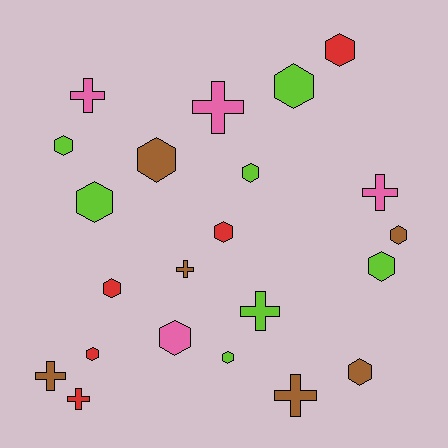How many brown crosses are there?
There are 3 brown crosses.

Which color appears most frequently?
Lime, with 7 objects.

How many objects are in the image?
There are 22 objects.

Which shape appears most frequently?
Hexagon, with 14 objects.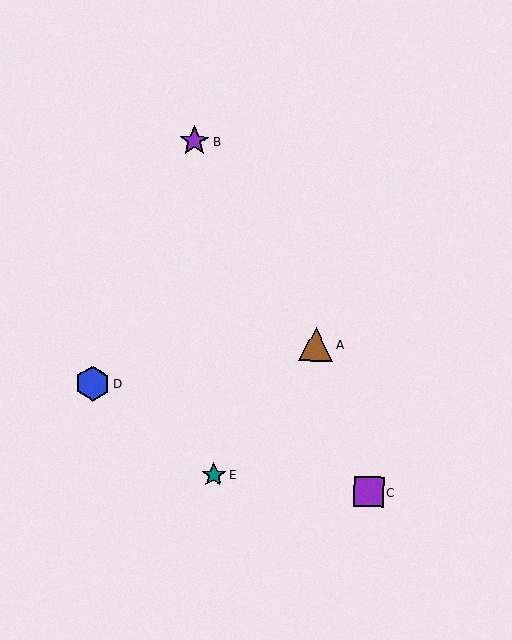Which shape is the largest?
The blue hexagon (labeled D) is the largest.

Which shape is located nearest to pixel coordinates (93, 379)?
The blue hexagon (labeled D) at (93, 384) is nearest to that location.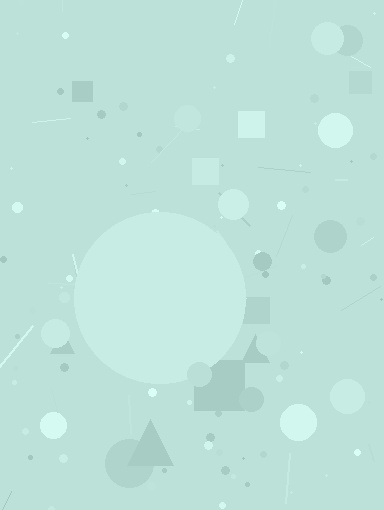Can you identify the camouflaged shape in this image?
The camouflaged shape is a circle.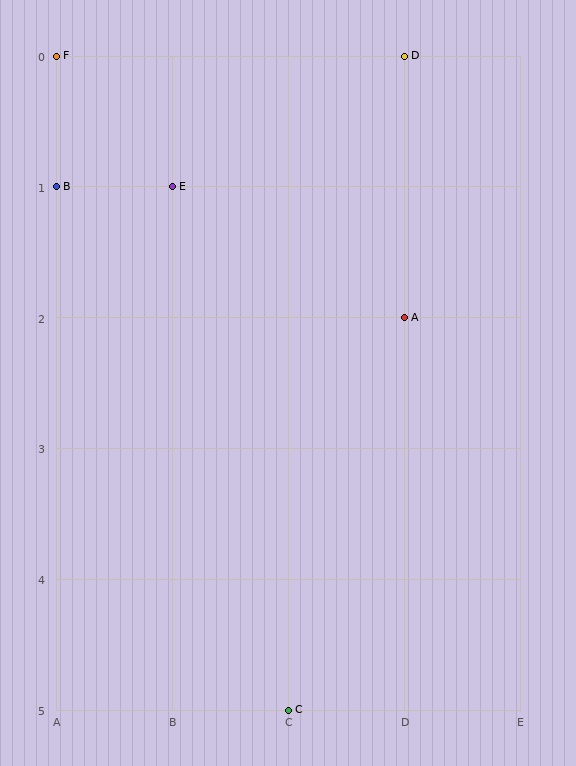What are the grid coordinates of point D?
Point D is at grid coordinates (D, 0).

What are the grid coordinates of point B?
Point B is at grid coordinates (A, 1).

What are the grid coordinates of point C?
Point C is at grid coordinates (C, 5).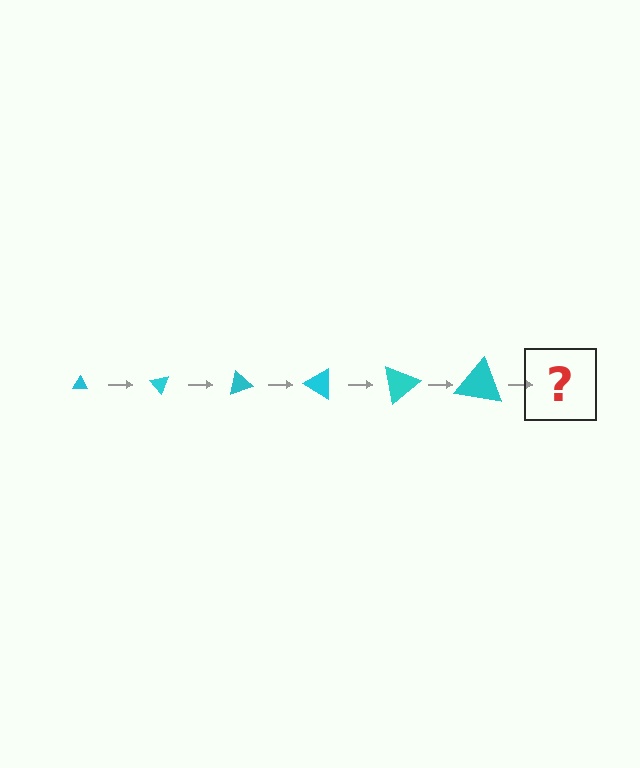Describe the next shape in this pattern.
It should be a triangle, larger than the previous one and rotated 300 degrees from the start.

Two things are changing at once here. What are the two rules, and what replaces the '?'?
The two rules are that the triangle grows larger each step and it rotates 50 degrees each step. The '?' should be a triangle, larger than the previous one and rotated 300 degrees from the start.